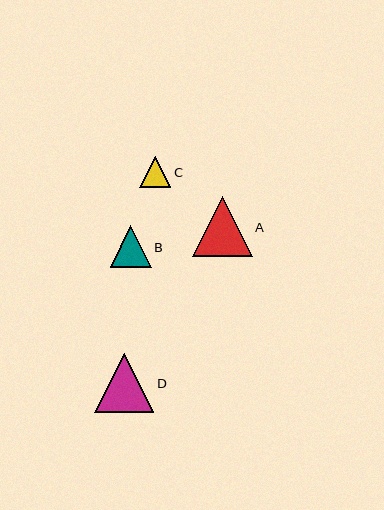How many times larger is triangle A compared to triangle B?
Triangle A is approximately 1.5 times the size of triangle B.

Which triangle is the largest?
Triangle A is the largest with a size of approximately 60 pixels.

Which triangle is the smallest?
Triangle C is the smallest with a size of approximately 31 pixels.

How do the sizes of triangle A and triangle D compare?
Triangle A and triangle D are approximately the same size.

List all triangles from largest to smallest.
From largest to smallest: A, D, B, C.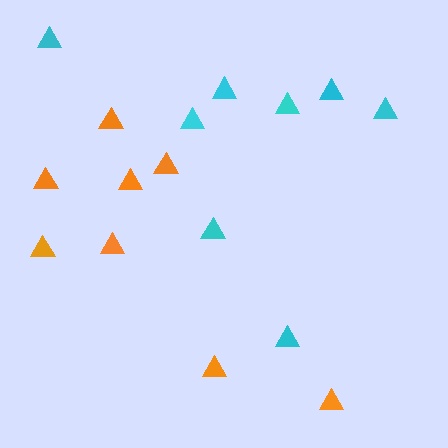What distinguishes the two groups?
There are 2 groups: one group of cyan triangles (8) and one group of orange triangles (8).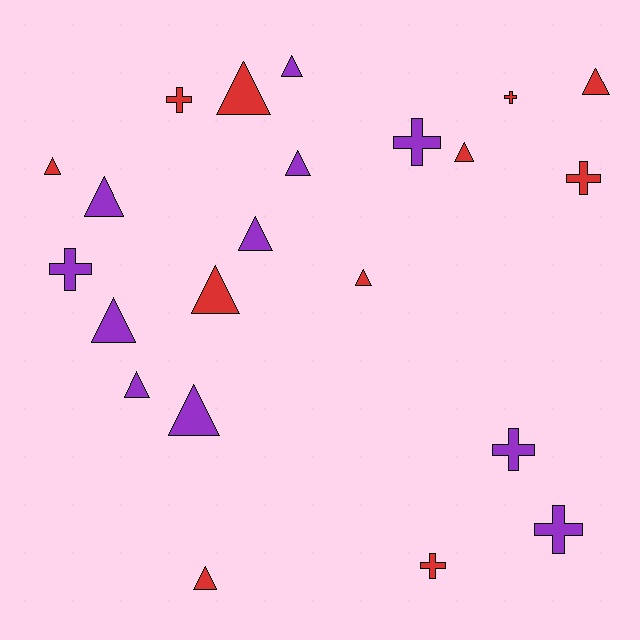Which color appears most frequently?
Red, with 11 objects.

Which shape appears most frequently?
Triangle, with 14 objects.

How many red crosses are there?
There are 4 red crosses.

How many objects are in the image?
There are 22 objects.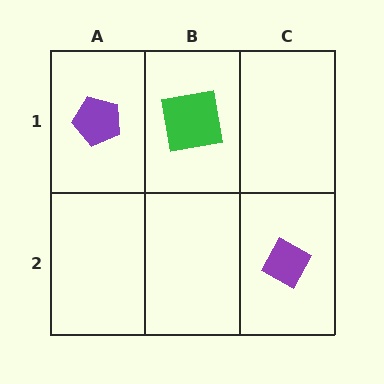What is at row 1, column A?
A purple pentagon.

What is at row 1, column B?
A green square.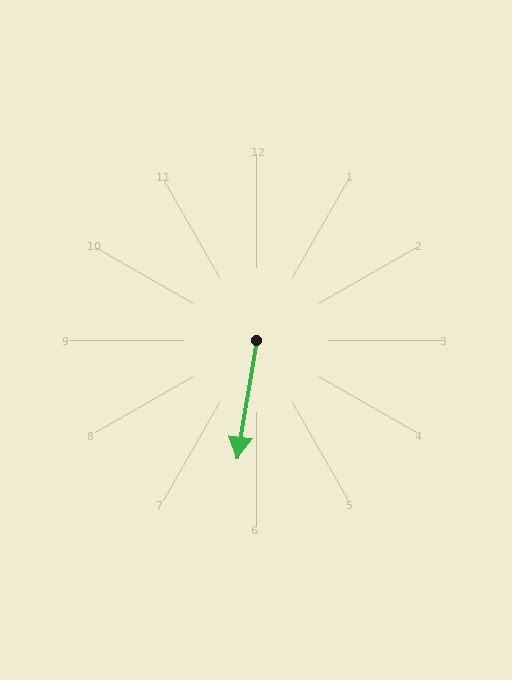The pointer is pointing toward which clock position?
Roughly 6 o'clock.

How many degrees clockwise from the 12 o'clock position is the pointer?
Approximately 189 degrees.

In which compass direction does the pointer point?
South.